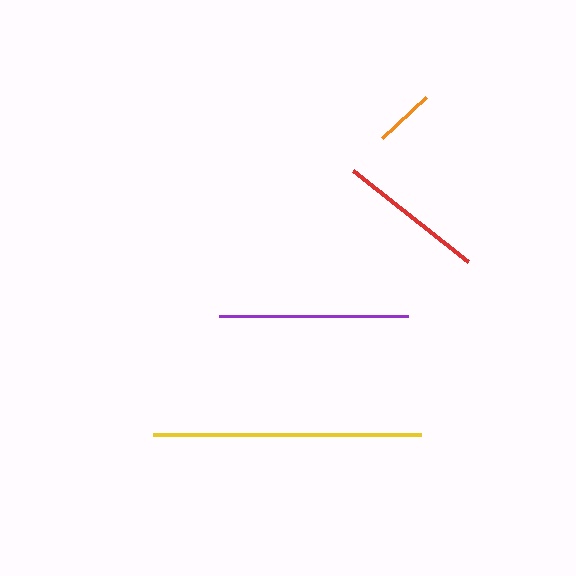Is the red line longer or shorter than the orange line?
The red line is longer than the orange line.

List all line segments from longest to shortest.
From longest to shortest: yellow, purple, red, orange.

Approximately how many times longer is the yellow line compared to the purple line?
The yellow line is approximately 1.4 times the length of the purple line.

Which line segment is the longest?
The yellow line is the longest at approximately 267 pixels.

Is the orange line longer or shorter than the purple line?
The purple line is longer than the orange line.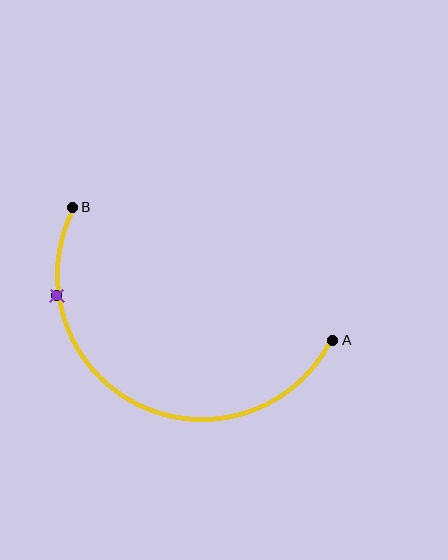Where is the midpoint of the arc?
The arc midpoint is the point on the curve farthest from the straight line joining A and B. It sits below that line.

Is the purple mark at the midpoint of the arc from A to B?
No. The purple mark lies on the arc but is closer to endpoint B. The arc midpoint would be at the point on the curve equidistant along the arc from both A and B.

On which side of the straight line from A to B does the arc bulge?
The arc bulges below the straight line connecting A and B.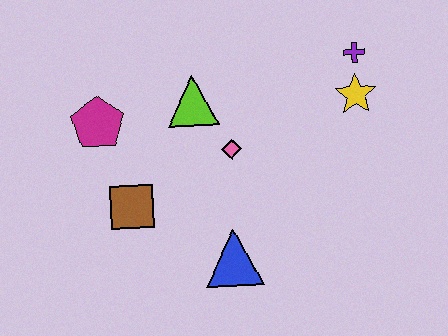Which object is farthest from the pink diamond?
The purple cross is farthest from the pink diamond.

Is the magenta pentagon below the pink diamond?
No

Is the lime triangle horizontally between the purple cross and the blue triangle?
No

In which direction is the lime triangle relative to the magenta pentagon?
The lime triangle is to the right of the magenta pentagon.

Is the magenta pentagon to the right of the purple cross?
No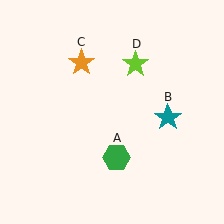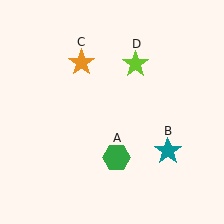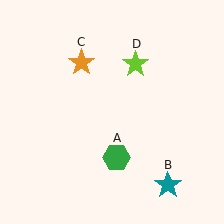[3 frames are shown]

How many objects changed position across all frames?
1 object changed position: teal star (object B).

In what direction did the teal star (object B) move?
The teal star (object B) moved down.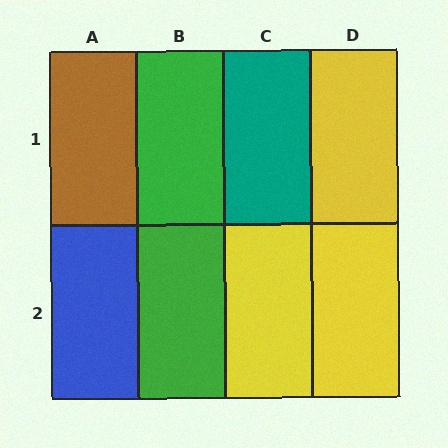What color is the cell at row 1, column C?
Teal.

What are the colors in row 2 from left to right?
Blue, green, yellow, yellow.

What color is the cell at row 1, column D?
Yellow.